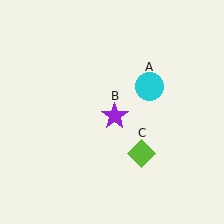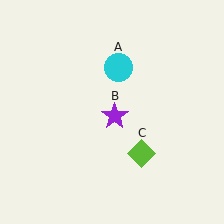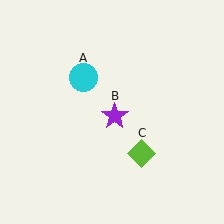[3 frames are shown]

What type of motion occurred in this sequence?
The cyan circle (object A) rotated counterclockwise around the center of the scene.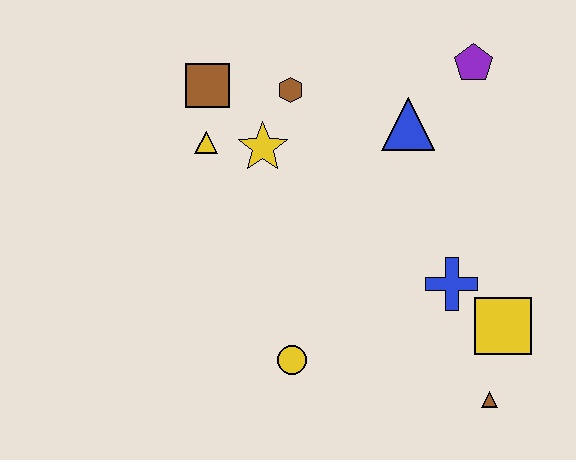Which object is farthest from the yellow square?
The brown square is farthest from the yellow square.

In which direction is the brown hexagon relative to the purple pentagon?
The brown hexagon is to the left of the purple pentagon.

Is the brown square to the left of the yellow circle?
Yes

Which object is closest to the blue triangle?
The purple pentagon is closest to the blue triangle.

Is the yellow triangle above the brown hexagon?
No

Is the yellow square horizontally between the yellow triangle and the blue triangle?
No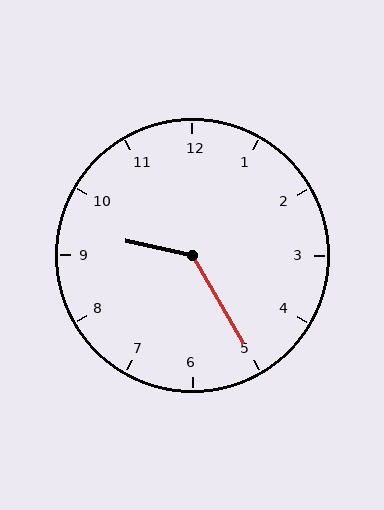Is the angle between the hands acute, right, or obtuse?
It is obtuse.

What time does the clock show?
9:25.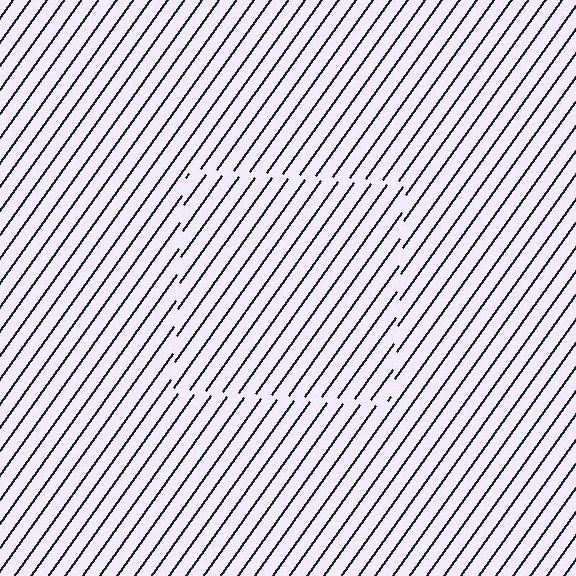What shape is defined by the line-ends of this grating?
An illusory square. The interior of the shape contains the same grating, shifted by half a period — the contour is defined by the phase discontinuity where line-ends from the inner and outer gratings abut.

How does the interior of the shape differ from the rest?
The interior of the shape contains the same grating, shifted by half a period — the contour is defined by the phase discontinuity where line-ends from the inner and outer gratings abut.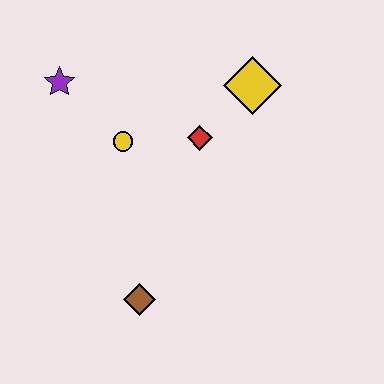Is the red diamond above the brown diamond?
Yes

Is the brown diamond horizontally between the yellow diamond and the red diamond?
No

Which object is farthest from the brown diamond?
The yellow diamond is farthest from the brown diamond.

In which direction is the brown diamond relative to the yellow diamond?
The brown diamond is below the yellow diamond.